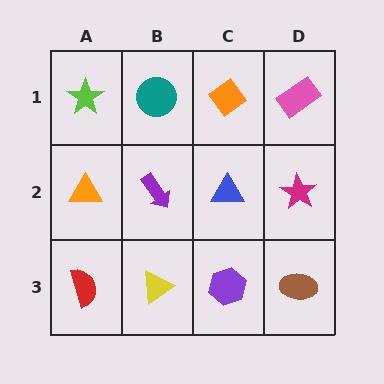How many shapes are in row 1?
4 shapes.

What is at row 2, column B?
A purple arrow.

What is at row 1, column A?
A lime star.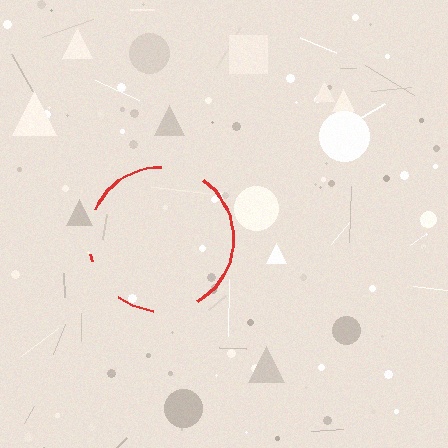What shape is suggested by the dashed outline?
The dashed outline suggests a circle.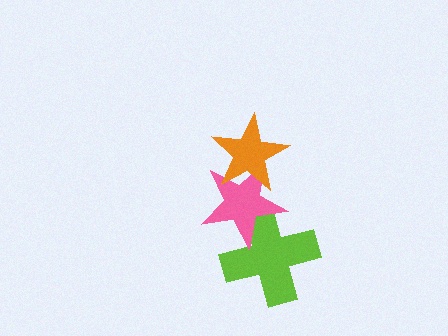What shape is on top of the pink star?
The orange star is on top of the pink star.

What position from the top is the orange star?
The orange star is 1st from the top.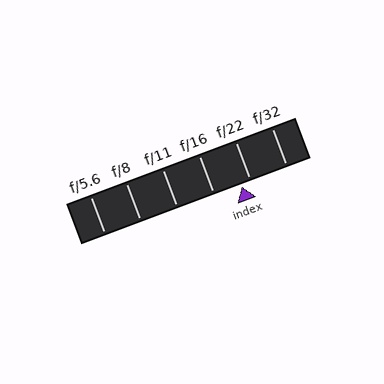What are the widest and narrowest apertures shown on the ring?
The widest aperture shown is f/5.6 and the narrowest is f/32.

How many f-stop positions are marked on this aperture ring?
There are 6 f-stop positions marked.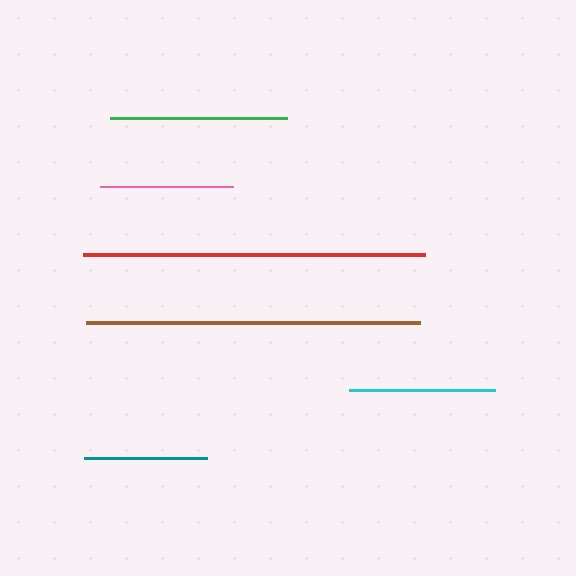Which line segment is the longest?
The red line is the longest at approximately 342 pixels.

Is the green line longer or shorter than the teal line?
The green line is longer than the teal line.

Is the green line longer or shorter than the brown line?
The brown line is longer than the green line.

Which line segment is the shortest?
The teal line is the shortest at approximately 124 pixels.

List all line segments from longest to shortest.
From longest to shortest: red, brown, green, cyan, pink, teal.